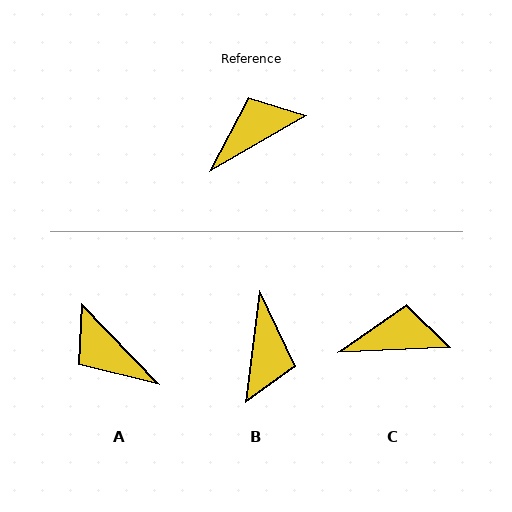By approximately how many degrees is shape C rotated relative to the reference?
Approximately 27 degrees clockwise.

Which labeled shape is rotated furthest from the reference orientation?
B, about 127 degrees away.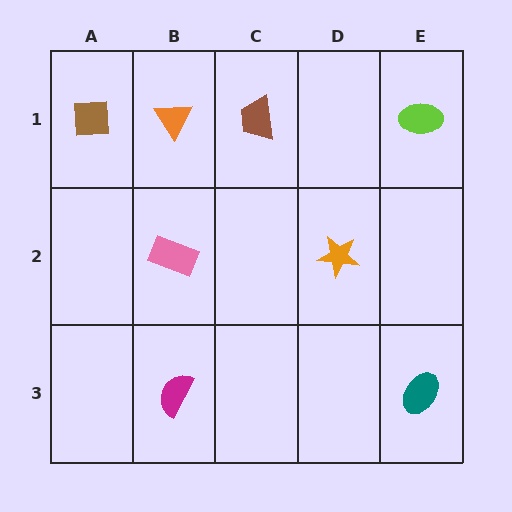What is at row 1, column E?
A lime ellipse.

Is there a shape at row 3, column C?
No, that cell is empty.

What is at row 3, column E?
A teal ellipse.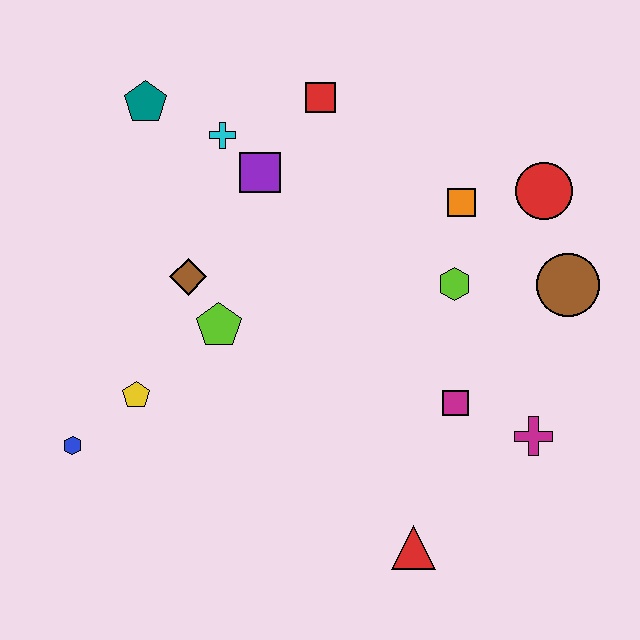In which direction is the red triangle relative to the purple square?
The red triangle is below the purple square.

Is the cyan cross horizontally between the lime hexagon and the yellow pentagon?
Yes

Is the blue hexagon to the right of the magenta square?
No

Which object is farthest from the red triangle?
The teal pentagon is farthest from the red triangle.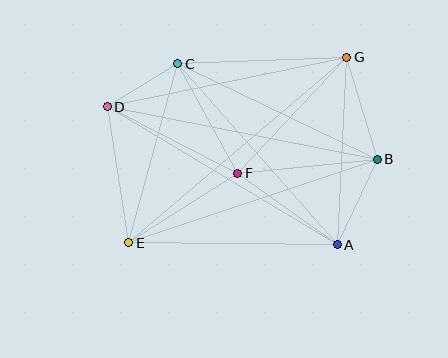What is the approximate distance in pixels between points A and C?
The distance between A and C is approximately 241 pixels.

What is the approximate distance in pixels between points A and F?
The distance between A and F is approximately 123 pixels.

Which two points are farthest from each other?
Points E and G are farthest from each other.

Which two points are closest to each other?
Points C and D are closest to each other.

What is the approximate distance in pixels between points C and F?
The distance between C and F is approximately 125 pixels.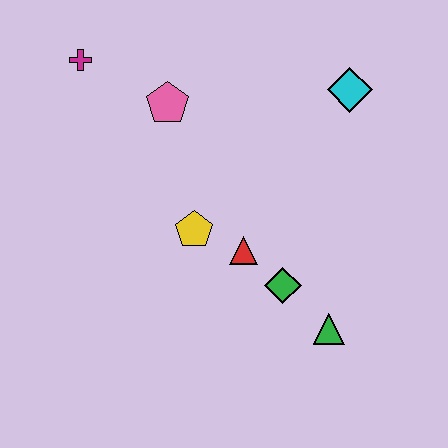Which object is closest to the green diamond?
The red triangle is closest to the green diamond.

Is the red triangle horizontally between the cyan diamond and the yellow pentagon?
Yes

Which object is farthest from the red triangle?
The magenta cross is farthest from the red triangle.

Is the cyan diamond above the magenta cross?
No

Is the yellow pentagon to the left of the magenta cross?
No